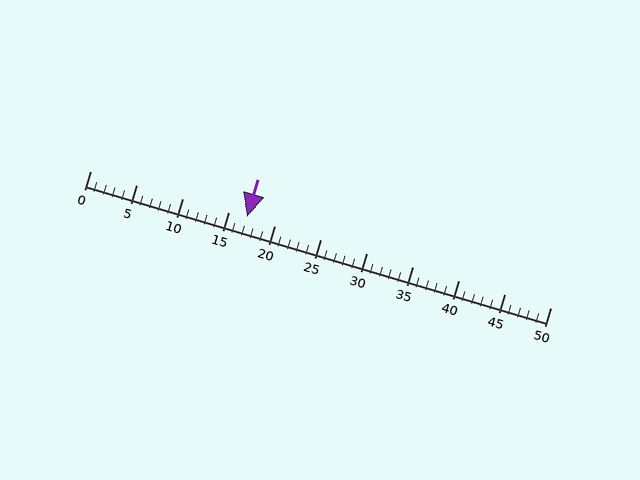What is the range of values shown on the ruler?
The ruler shows values from 0 to 50.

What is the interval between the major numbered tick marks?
The major tick marks are spaced 5 units apart.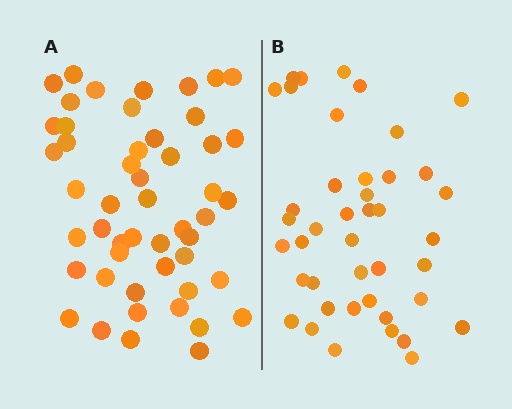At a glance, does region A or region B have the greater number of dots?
Region A (the left region) has more dots.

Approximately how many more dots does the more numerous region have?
Region A has roughly 8 or so more dots than region B.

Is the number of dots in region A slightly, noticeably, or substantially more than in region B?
Region A has only slightly more — the two regions are fairly close. The ratio is roughly 1.2 to 1.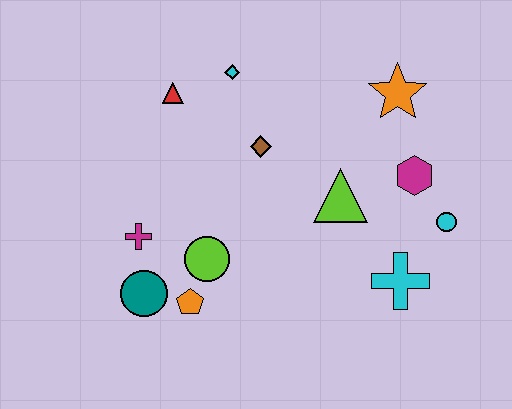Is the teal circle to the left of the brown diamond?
Yes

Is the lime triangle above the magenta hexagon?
No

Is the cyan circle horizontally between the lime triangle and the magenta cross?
No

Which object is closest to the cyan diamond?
The red triangle is closest to the cyan diamond.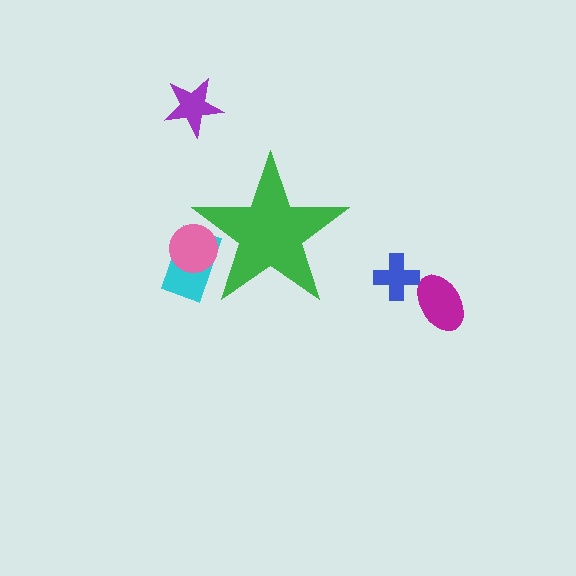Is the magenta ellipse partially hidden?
No, the magenta ellipse is fully visible.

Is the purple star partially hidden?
No, the purple star is fully visible.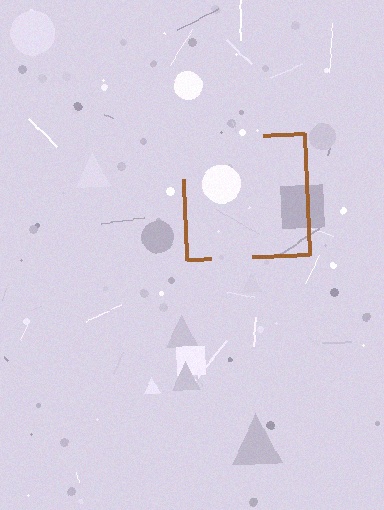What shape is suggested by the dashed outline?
The dashed outline suggests a square.